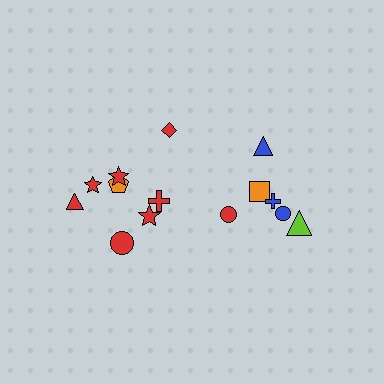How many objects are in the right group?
There are 6 objects.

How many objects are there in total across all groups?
There are 14 objects.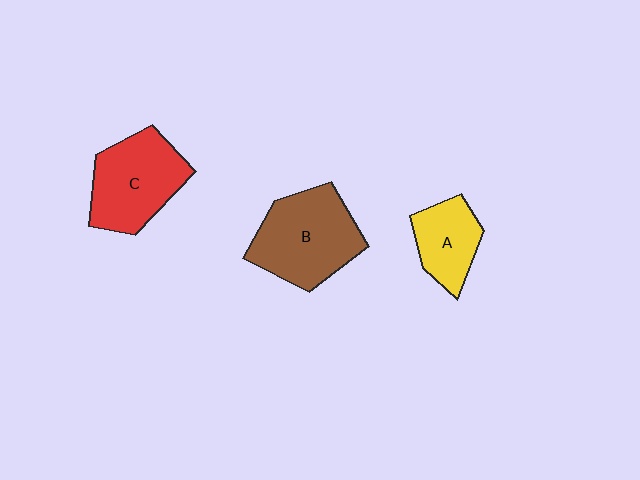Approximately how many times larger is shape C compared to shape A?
Approximately 1.6 times.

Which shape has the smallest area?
Shape A (yellow).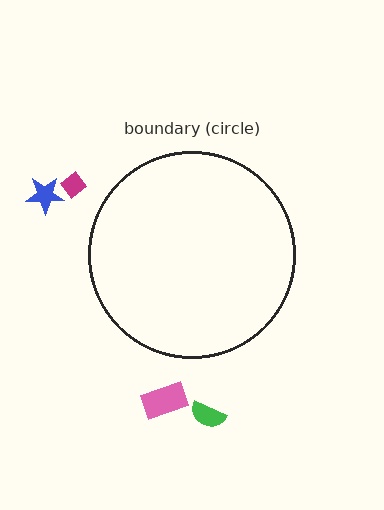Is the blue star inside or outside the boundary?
Outside.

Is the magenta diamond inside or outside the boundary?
Outside.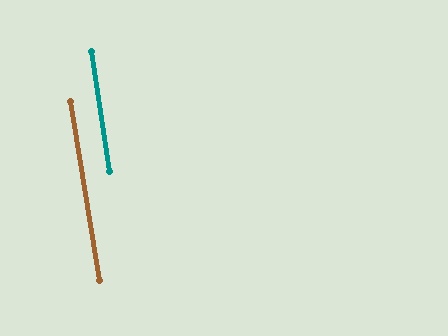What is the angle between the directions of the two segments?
Approximately 1 degree.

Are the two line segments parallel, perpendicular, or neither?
Parallel — their directions differ by only 0.7°.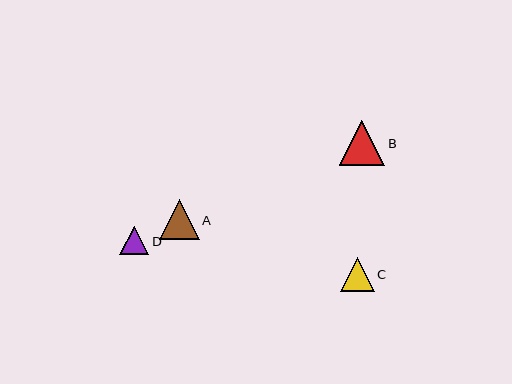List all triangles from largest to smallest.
From largest to smallest: B, A, C, D.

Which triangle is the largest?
Triangle B is the largest with a size of approximately 45 pixels.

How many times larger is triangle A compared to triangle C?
Triangle A is approximately 1.2 times the size of triangle C.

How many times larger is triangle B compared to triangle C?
Triangle B is approximately 1.3 times the size of triangle C.